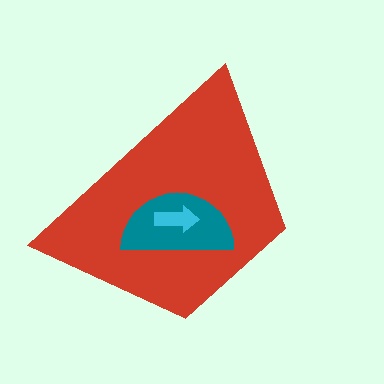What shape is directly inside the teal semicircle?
The cyan arrow.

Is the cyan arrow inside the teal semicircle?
Yes.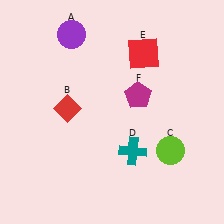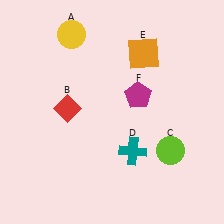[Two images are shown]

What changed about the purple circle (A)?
In Image 1, A is purple. In Image 2, it changed to yellow.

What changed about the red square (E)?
In Image 1, E is red. In Image 2, it changed to orange.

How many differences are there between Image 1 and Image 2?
There are 2 differences between the two images.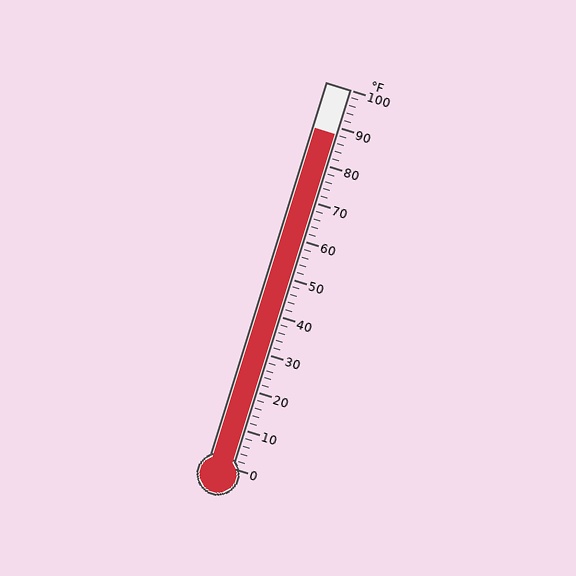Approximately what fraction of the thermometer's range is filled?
The thermometer is filled to approximately 90% of its range.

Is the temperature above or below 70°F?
The temperature is above 70°F.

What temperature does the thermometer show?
The thermometer shows approximately 88°F.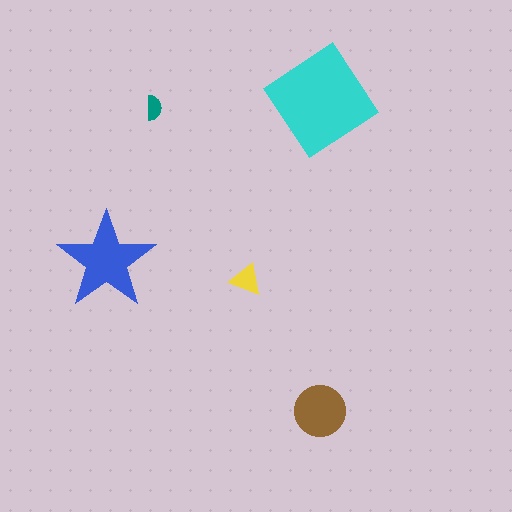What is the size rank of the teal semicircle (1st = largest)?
5th.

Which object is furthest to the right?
The cyan diamond is rightmost.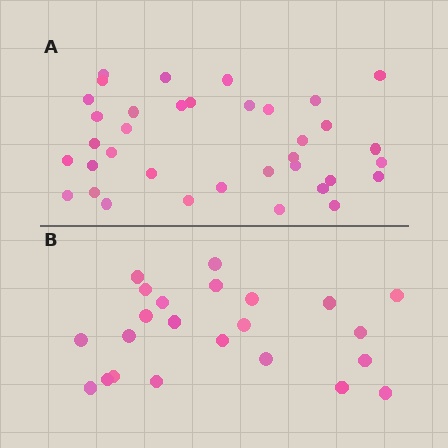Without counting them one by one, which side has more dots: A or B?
Region A (the top region) has more dots.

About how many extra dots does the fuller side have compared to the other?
Region A has approximately 15 more dots than region B.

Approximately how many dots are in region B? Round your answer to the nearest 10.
About 20 dots. (The exact count is 23, which rounds to 20.)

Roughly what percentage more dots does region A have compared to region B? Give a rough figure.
About 55% more.